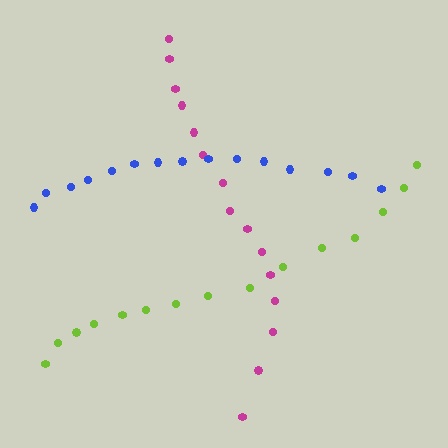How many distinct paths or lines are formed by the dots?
There are 3 distinct paths.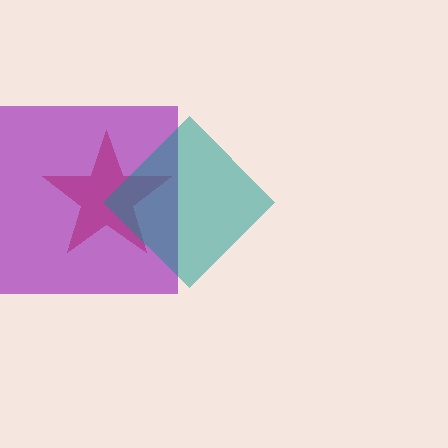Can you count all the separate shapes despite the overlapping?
Yes, there are 3 separate shapes.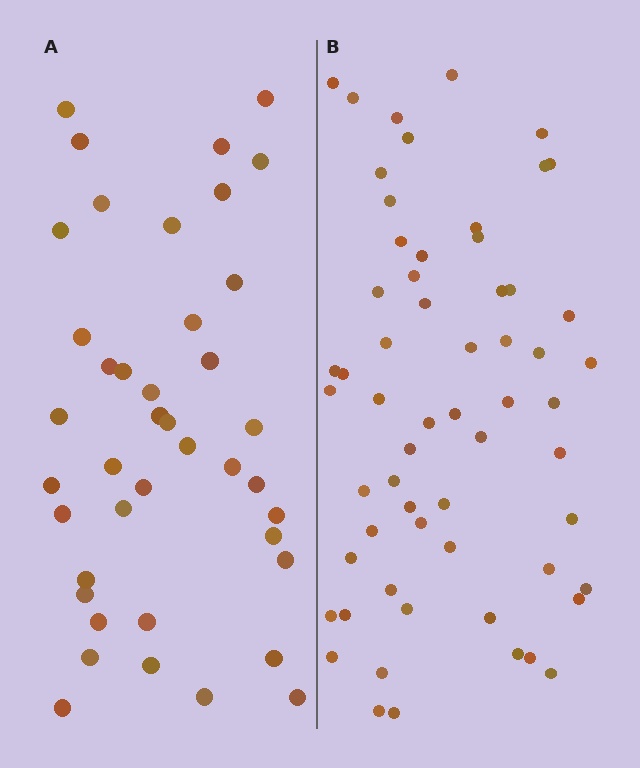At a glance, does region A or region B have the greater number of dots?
Region B (the right region) has more dots.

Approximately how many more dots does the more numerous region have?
Region B has approximately 20 more dots than region A.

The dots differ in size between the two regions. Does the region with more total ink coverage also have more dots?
No. Region A has more total ink coverage because its dots are larger, but region B actually contains more individual dots. Total area can be misleading — the number of items is what matters here.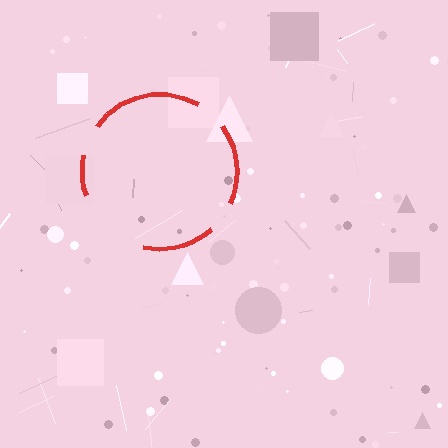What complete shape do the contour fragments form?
The contour fragments form a circle.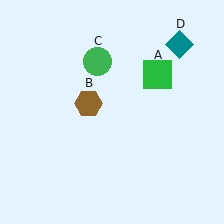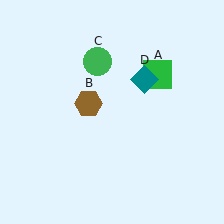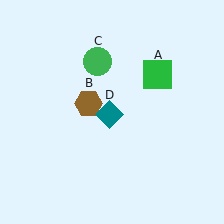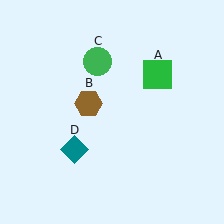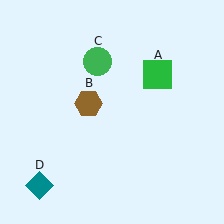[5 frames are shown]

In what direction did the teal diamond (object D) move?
The teal diamond (object D) moved down and to the left.